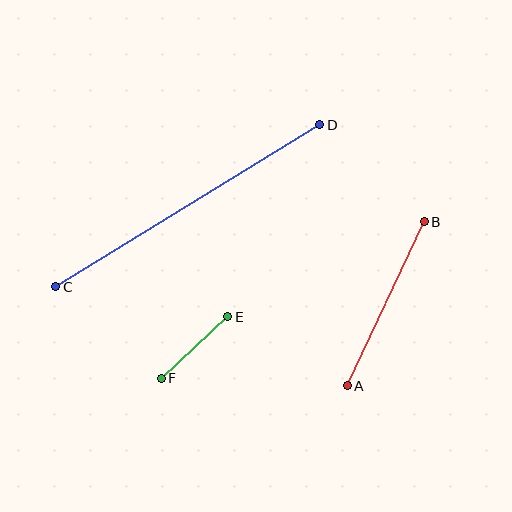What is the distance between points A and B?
The distance is approximately 181 pixels.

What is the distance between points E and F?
The distance is approximately 91 pixels.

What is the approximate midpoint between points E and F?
The midpoint is at approximately (194, 347) pixels.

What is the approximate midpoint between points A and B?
The midpoint is at approximately (386, 304) pixels.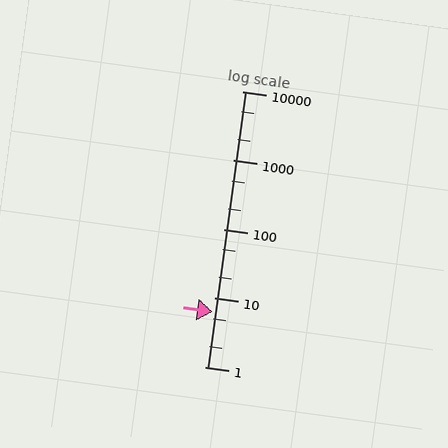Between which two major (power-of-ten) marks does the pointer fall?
The pointer is between 1 and 10.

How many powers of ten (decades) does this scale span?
The scale spans 4 decades, from 1 to 10000.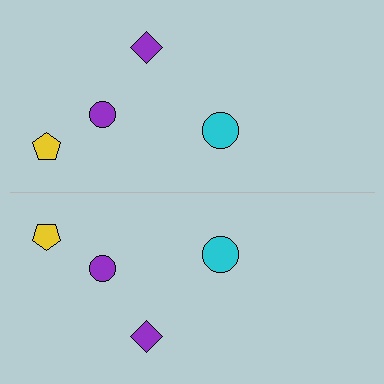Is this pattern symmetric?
Yes, this pattern has bilateral (reflection) symmetry.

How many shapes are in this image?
There are 8 shapes in this image.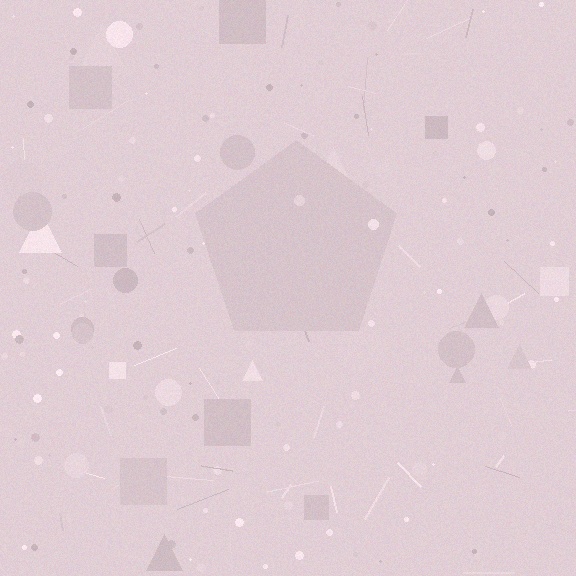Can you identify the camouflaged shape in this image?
The camouflaged shape is a pentagon.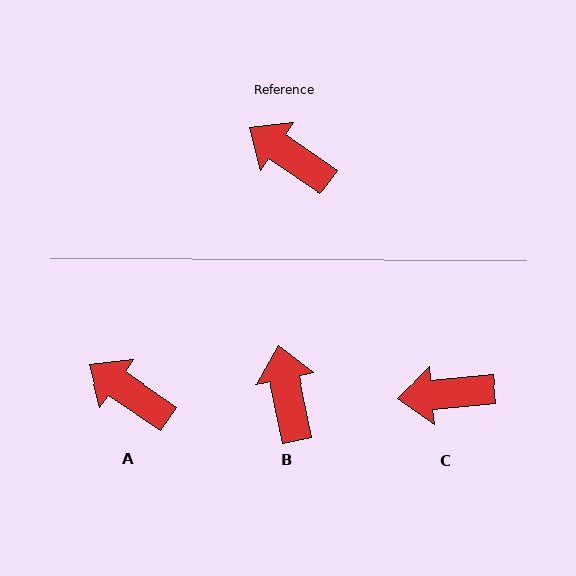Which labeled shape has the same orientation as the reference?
A.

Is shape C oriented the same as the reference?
No, it is off by about 40 degrees.